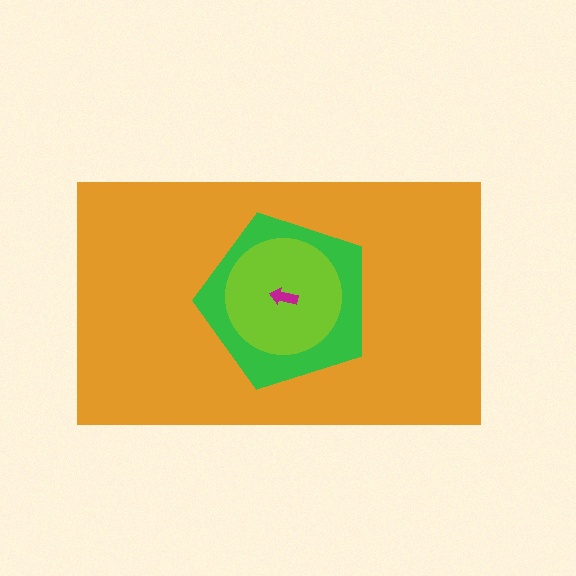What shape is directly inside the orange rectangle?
The green pentagon.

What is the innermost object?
The magenta arrow.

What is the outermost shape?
The orange rectangle.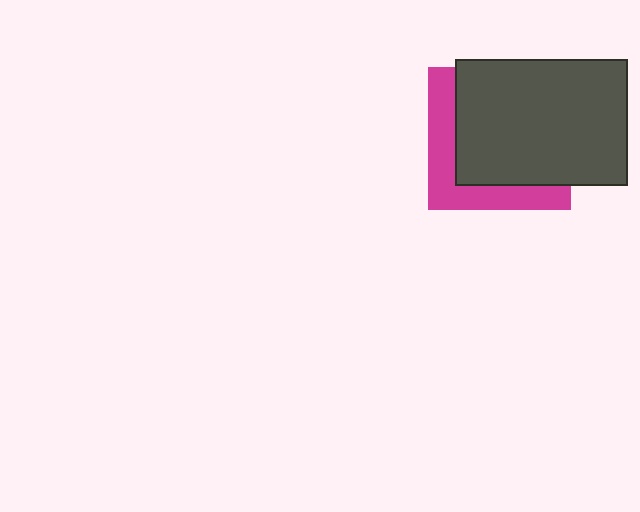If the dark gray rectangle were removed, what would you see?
You would see the complete magenta square.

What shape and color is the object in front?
The object in front is a dark gray rectangle.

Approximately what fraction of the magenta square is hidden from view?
Roughly 67% of the magenta square is hidden behind the dark gray rectangle.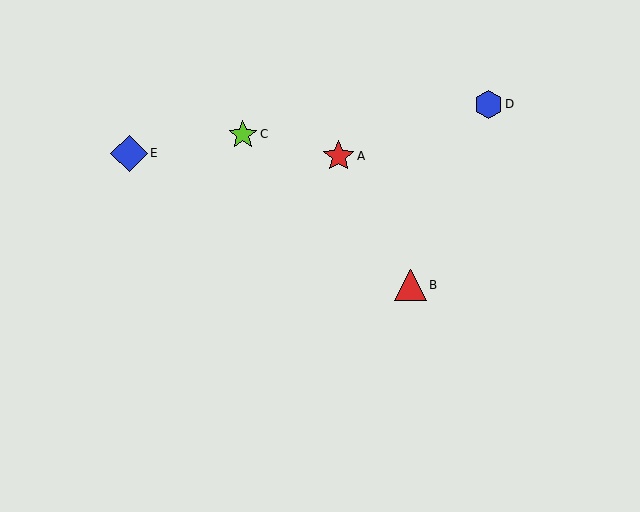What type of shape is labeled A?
Shape A is a red star.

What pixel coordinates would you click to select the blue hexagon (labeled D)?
Click at (488, 104) to select the blue hexagon D.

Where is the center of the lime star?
The center of the lime star is at (243, 134).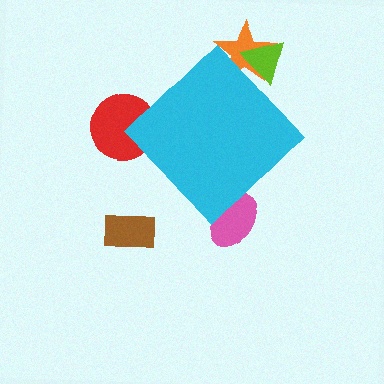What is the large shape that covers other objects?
A cyan diamond.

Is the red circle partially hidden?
Yes, the red circle is partially hidden behind the cyan diamond.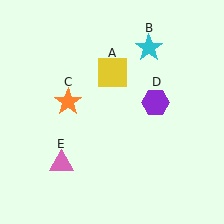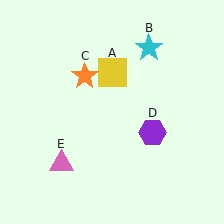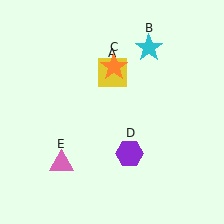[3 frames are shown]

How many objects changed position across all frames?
2 objects changed position: orange star (object C), purple hexagon (object D).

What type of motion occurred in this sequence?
The orange star (object C), purple hexagon (object D) rotated clockwise around the center of the scene.